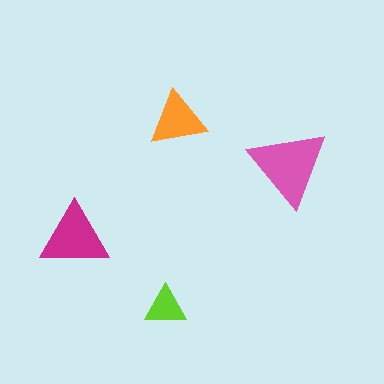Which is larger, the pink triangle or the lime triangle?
The pink one.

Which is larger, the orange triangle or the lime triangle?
The orange one.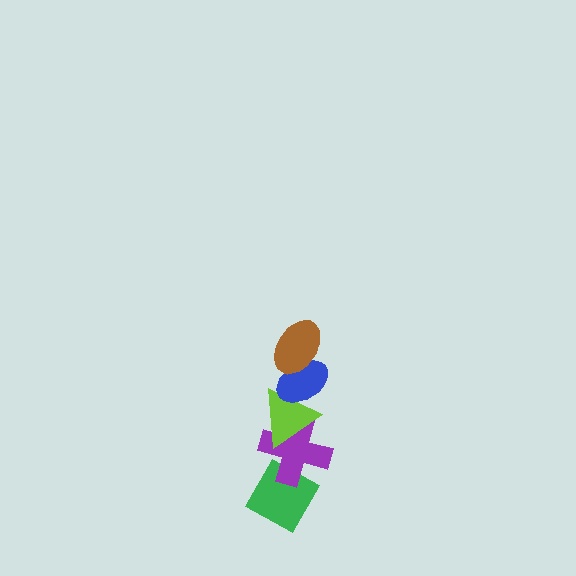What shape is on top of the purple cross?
The lime triangle is on top of the purple cross.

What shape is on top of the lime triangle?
The blue ellipse is on top of the lime triangle.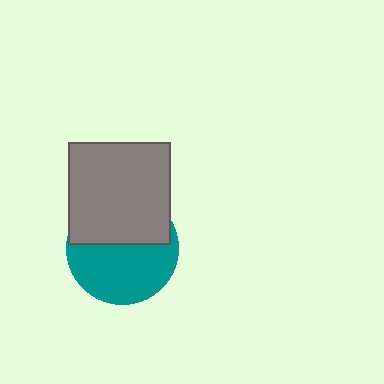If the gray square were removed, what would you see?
You would see the complete teal circle.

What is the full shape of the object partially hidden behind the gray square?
The partially hidden object is a teal circle.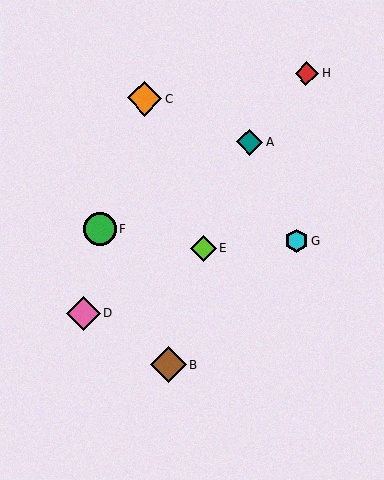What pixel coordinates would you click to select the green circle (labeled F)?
Click at (100, 229) to select the green circle F.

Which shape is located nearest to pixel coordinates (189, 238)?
The lime diamond (labeled E) at (203, 249) is nearest to that location.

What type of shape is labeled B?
Shape B is a brown diamond.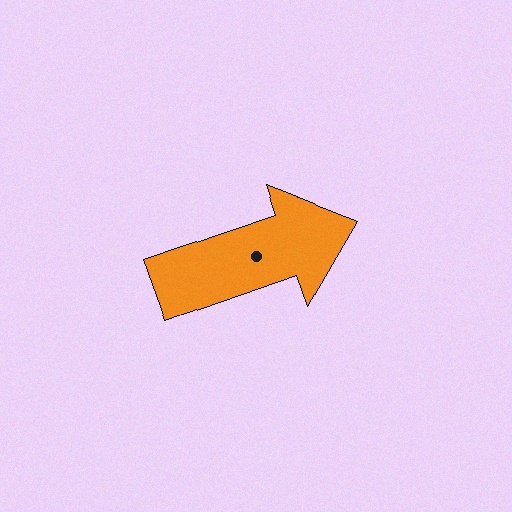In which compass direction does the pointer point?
East.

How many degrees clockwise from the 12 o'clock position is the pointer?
Approximately 71 degrees.